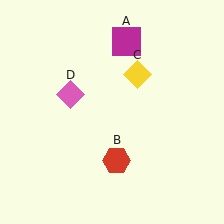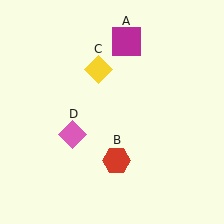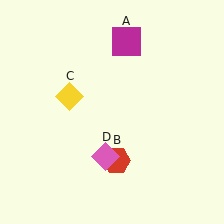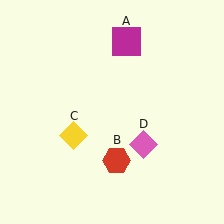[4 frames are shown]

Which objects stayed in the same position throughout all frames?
Magenta square (object A) and red hexagon (object B) remained stationary.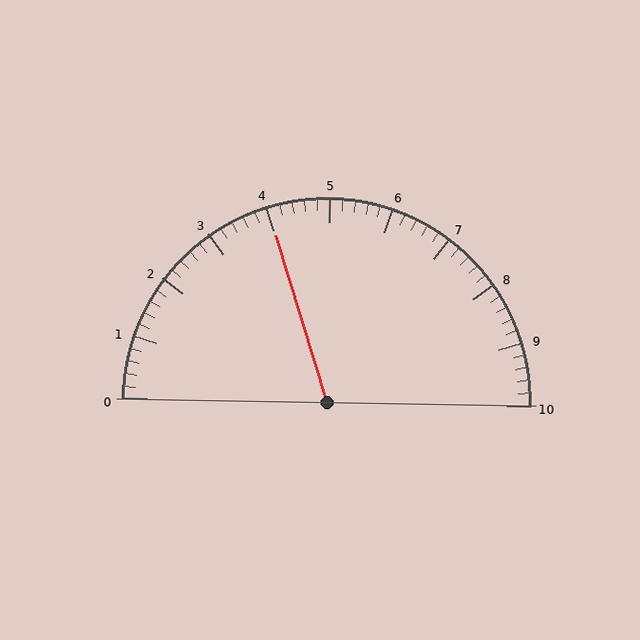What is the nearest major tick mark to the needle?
The nearest major tick mark is 4.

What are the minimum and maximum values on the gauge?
The gauge ranges from 0 to 10.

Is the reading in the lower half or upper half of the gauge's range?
The reading is in the lower half of the range (0 to 10).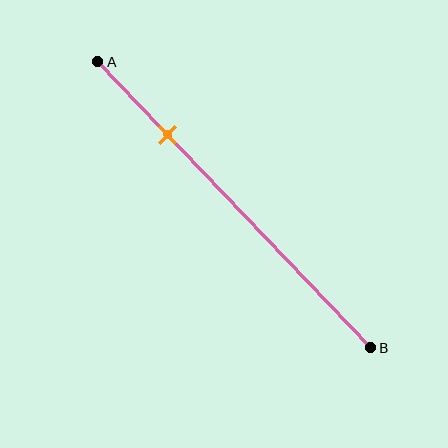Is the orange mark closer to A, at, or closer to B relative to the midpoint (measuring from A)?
The orange mark is closer to point A than the midpoint of segment AB.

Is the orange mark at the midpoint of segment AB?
No, the mark is at about 25% from A, not at the 50% midpoint.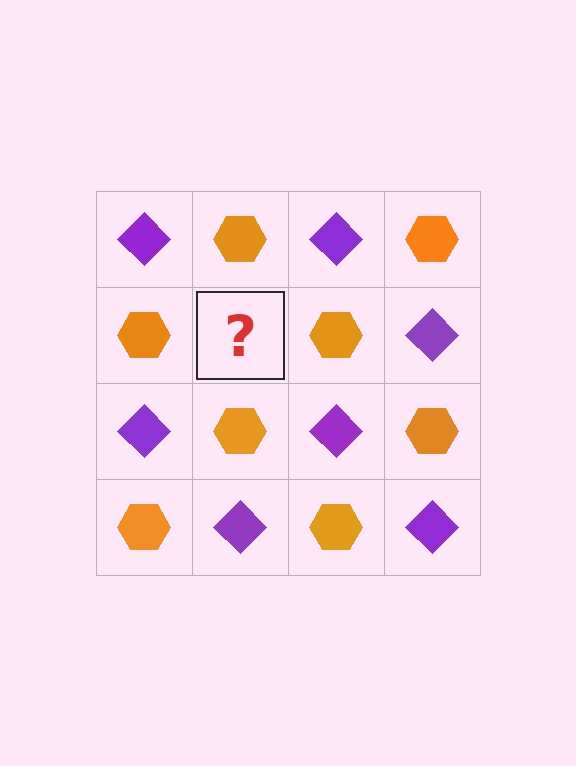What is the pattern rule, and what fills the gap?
The rule is that it alternates purple diamond and orange hexagon in a checkerboard pattern. The gap should be filled with a purple diamond.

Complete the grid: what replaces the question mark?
The question mark should be replaced with a purple diamond.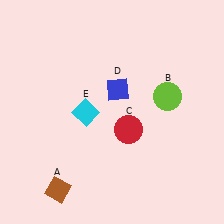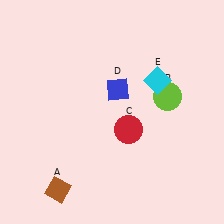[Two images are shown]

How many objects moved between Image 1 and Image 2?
1 object moved between the two images.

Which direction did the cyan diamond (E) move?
The cyan diamond (E) moved right.